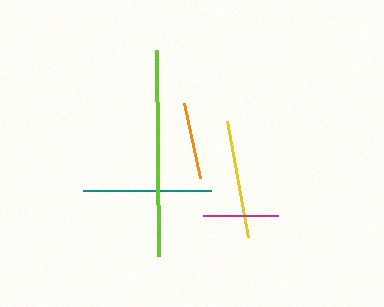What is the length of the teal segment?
The teal segment is approximately 128 pixels long.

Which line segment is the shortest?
The magenta line is the shortest at approximately 75 pixels.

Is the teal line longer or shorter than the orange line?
The teal line is longer than the orange line.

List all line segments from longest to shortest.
From longest to shortest: lime, teal, yellow, orange, magenta.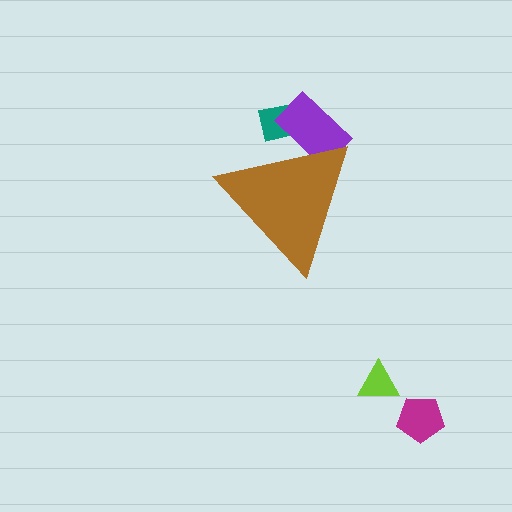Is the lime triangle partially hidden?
No, the lime triangle is fully visible.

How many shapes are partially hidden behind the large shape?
2 shapes are partially hidden.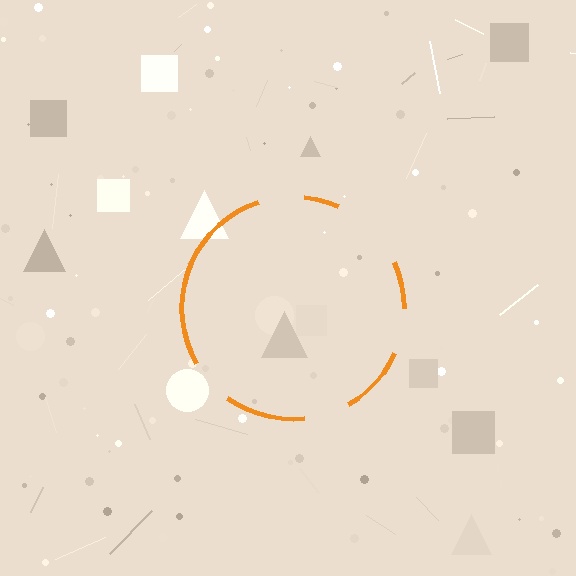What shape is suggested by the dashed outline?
The dashed outline suggests a circle.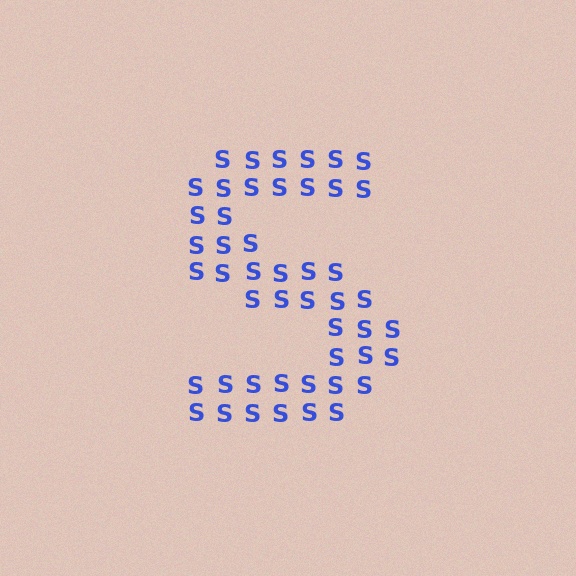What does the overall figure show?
The overall figure shows the letter S.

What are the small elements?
The small elements are letter S's.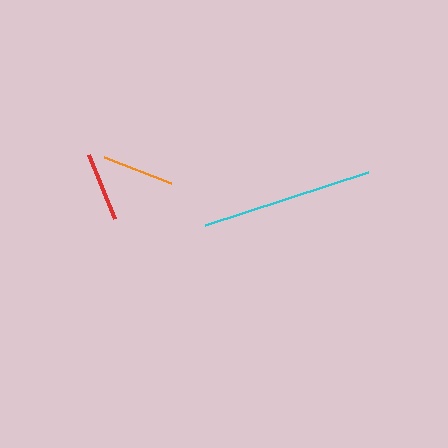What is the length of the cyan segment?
The cyan segment is approximately 172 pixels long.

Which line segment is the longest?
The cyan line is the longest at approximately 172 pixels.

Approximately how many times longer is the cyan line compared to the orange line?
The cyan line is approximately 2.4 times the length of the orange line.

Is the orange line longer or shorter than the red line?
The orange line is longer than the red line.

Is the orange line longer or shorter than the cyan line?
The cyan line is longer than the orange line.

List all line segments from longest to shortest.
From longest to shortest: cyan, orange, red.